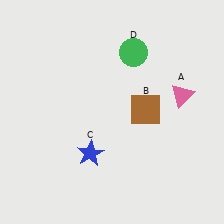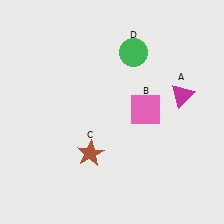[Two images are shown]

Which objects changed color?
A changed from pink to magenta. B changed from brown to pink. C changed from blue to brown.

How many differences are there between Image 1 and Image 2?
There are 3 differences between the two images.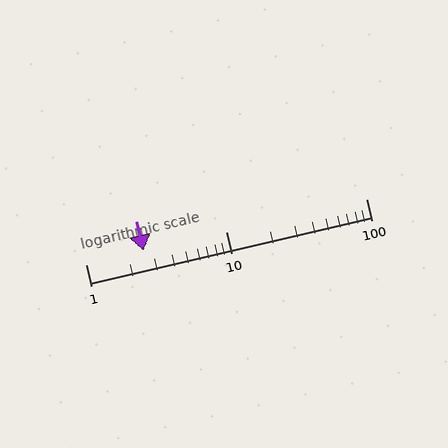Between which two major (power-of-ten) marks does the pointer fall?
The pointer is between 1 and 10.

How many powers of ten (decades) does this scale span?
The scale spans 2 decades, from 1 to 100.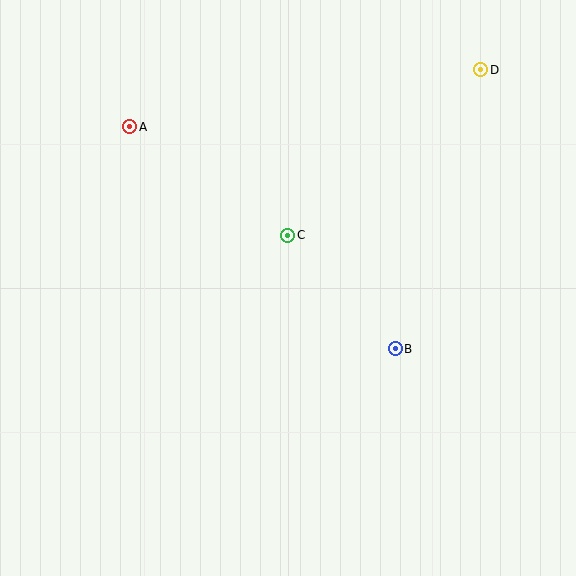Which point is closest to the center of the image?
Point C at (288, 235) is closest to the center.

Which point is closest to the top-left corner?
Point A is closest to the top-left corner.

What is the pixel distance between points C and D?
The distance between C and D is 254 pixels.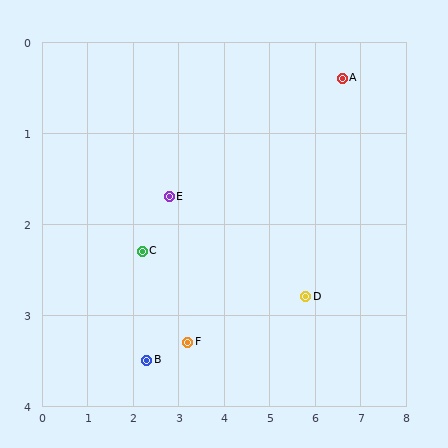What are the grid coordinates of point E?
Point E is at approximately (2.8, 1.7).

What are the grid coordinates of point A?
Point A is at approximately (6.6, 0.4).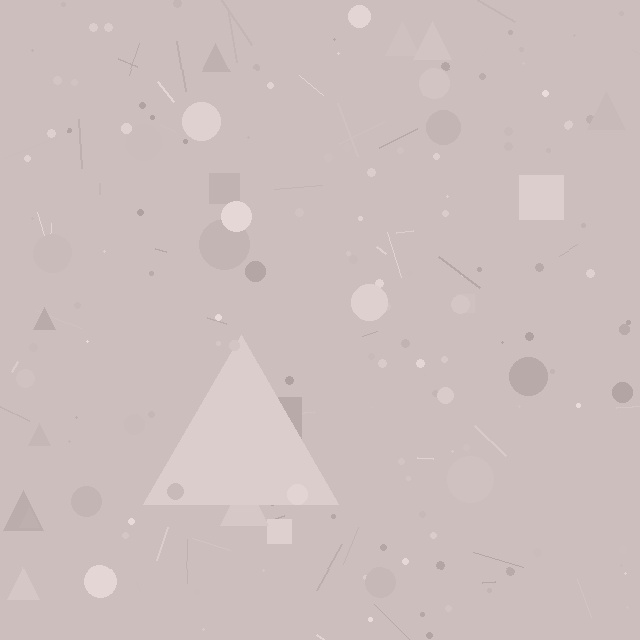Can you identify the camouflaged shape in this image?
The camouflaged shape is a triangle.